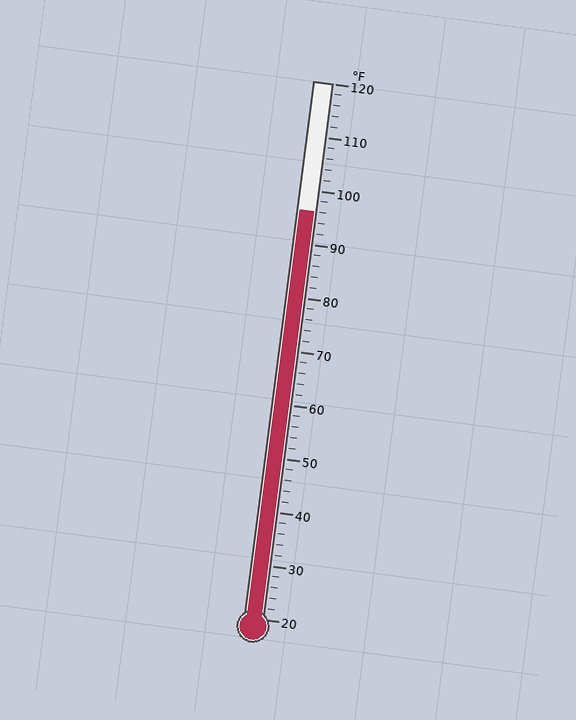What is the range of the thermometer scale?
The thermometer scale ranges from 20°F to 120°F.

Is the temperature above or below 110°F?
The temperature is below 110°F.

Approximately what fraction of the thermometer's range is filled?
The thermometer is filled to approximately 75% of its range.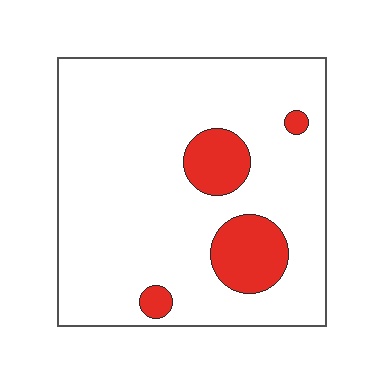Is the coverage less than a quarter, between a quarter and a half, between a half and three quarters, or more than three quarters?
Less than a quarter.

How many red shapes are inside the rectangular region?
4.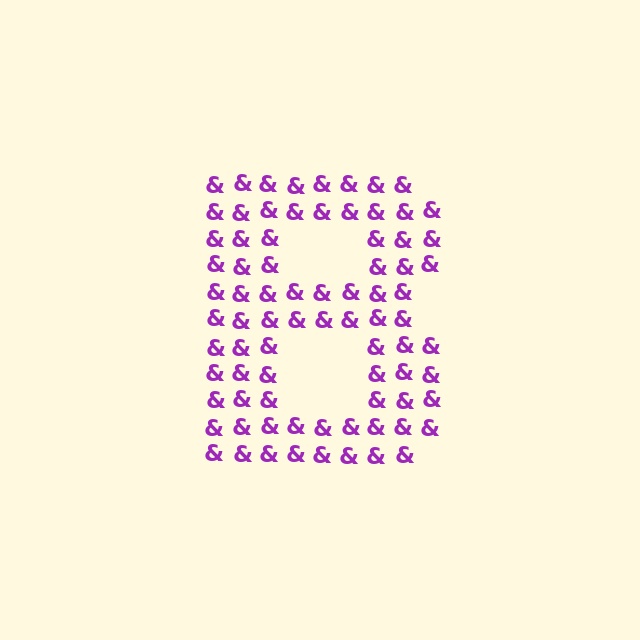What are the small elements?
The small elements are ampersands.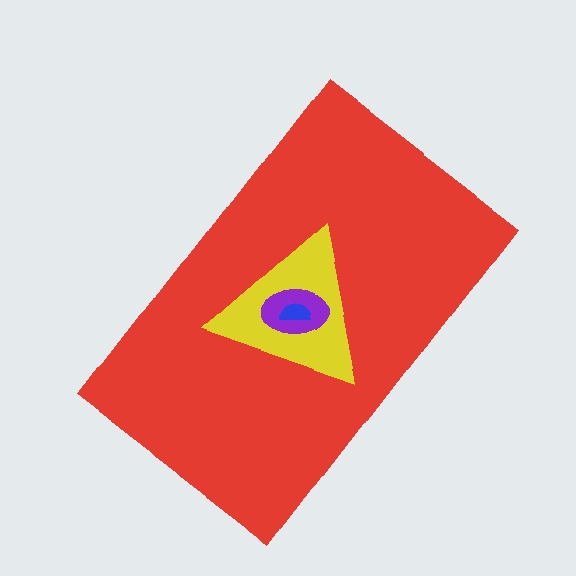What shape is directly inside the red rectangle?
The yellow triangle.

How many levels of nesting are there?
4.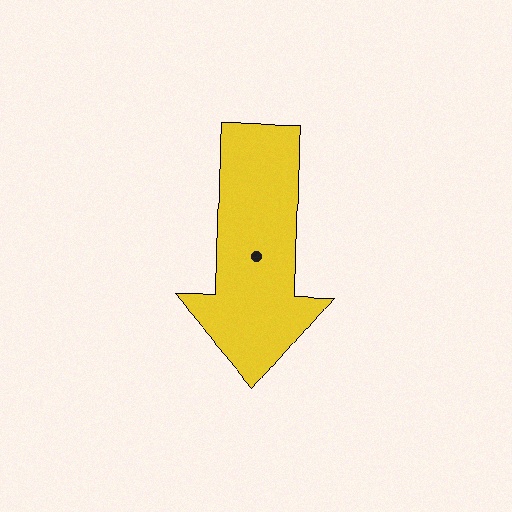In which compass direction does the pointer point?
South.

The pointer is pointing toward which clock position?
Roughly 6 o'clock.